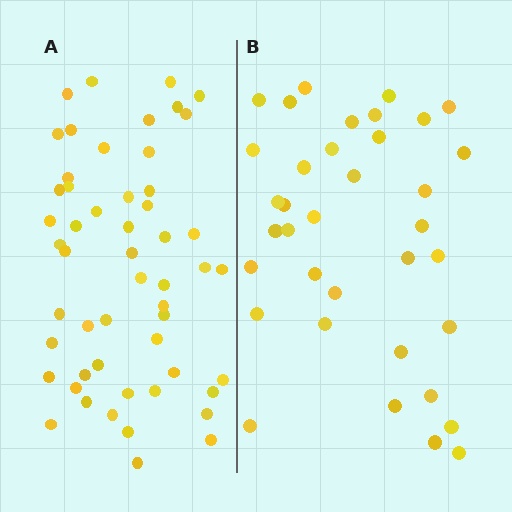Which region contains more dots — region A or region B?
Region A (the left region) has more dots.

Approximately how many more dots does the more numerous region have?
Region A has approximately 15 more dots than region B.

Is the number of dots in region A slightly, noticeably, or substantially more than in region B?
Region A has substantially more. The ratio is roughly 1.5 to 1.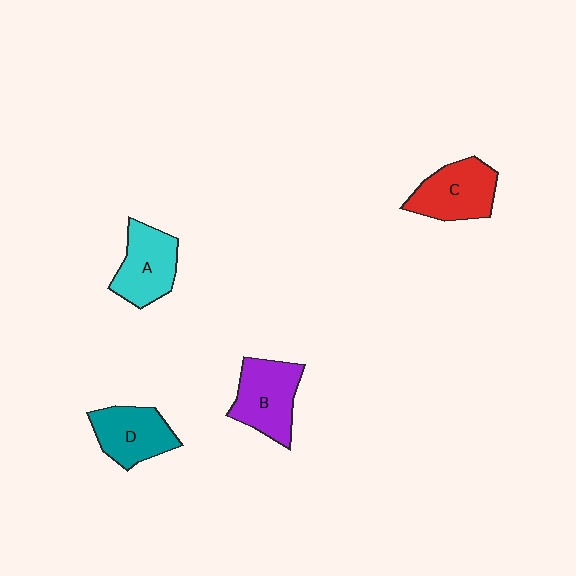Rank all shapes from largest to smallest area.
From largest to smallest: B (purple), C (red), A (cyan), D (teal).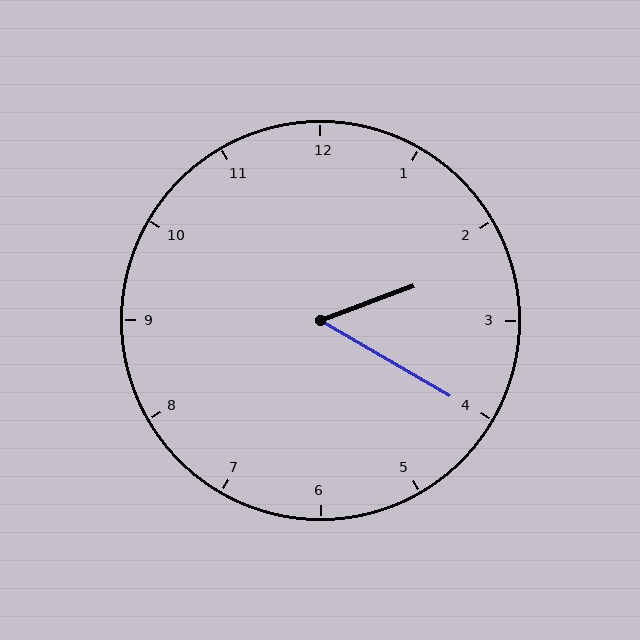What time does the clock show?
2:20.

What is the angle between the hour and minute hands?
Approximately 50 degrees.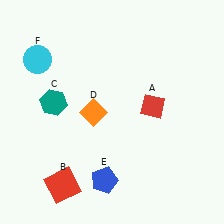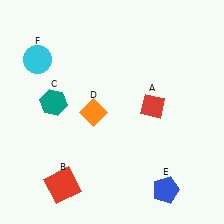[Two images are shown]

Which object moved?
The blue pentagon (E) moved right.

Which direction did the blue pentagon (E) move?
The blue pentagon (E) moved right.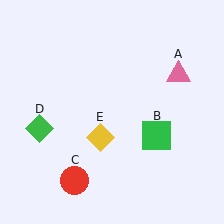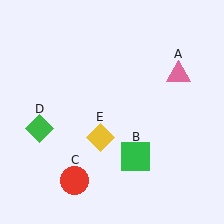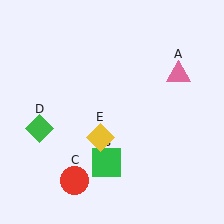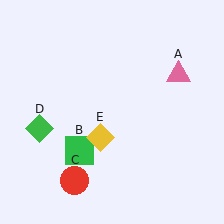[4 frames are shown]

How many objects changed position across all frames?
1 object changed position: green square (object B).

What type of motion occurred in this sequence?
The green square (object B) rotated clockwise around the center of the scene.